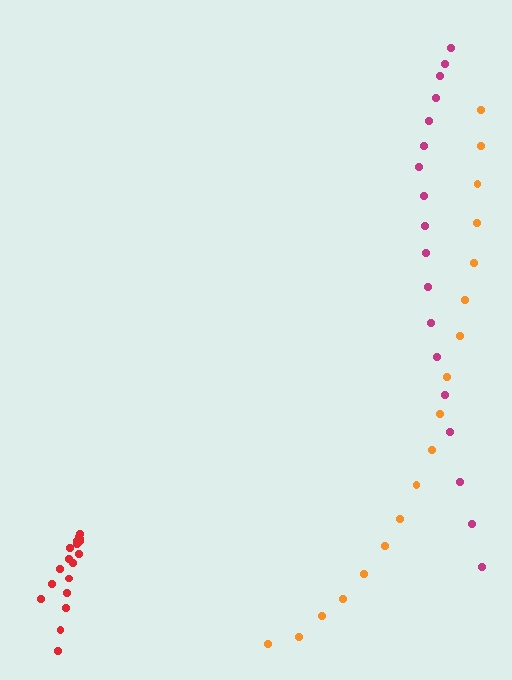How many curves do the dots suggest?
There are 3 distinct paths.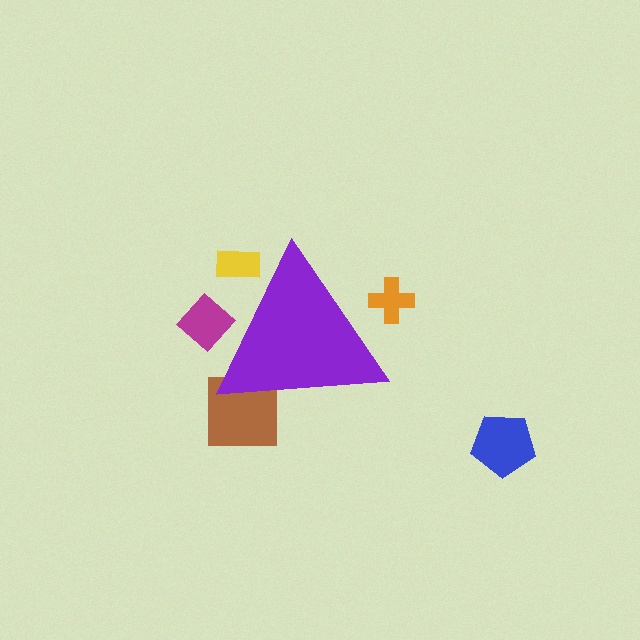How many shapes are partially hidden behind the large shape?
4 shapes are partially hidden.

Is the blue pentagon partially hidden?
No, the blue pentagon is fully visible.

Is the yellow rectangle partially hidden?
Yes, the yellow rectangle is partially hidden behind the purple triangle.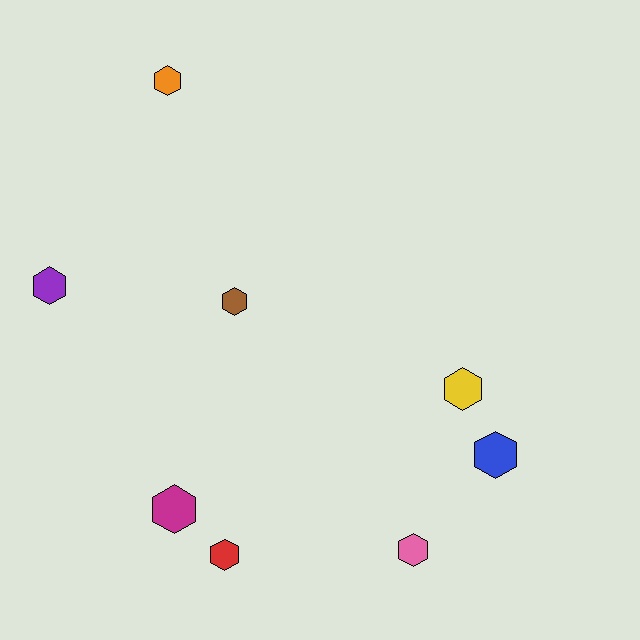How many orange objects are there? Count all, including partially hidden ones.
There is 1 orange object.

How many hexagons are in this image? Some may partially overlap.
There are 8 hexagons.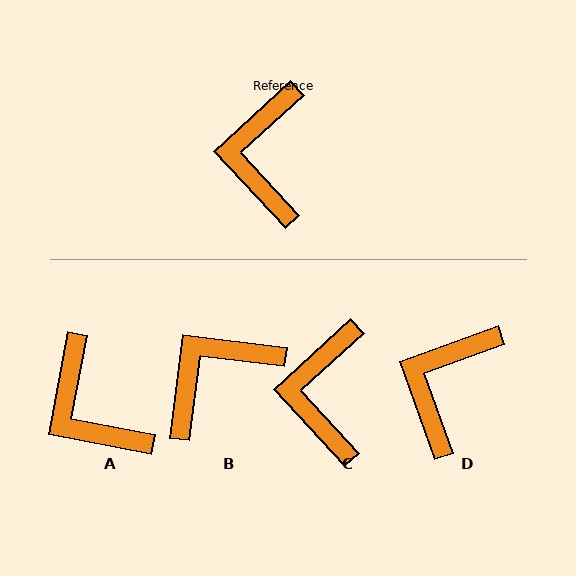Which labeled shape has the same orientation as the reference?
C.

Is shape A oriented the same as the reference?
No, it is off by about 37 degrees.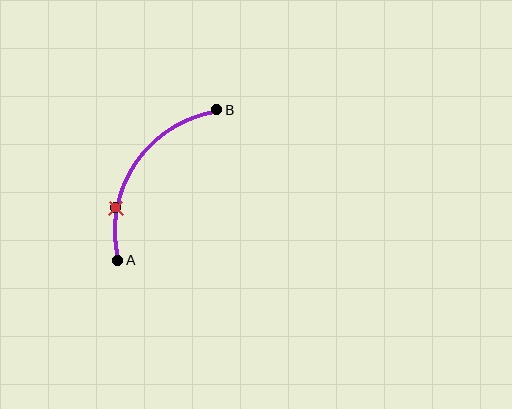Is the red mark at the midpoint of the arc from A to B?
No. The red mark lies on the arc but is closer to endpoint A. The arc midpoint would be at the point on the curve equidistant along the arc from both A and B.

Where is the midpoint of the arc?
The arc midpoint is the point on the curve farthest from the straight line joining A and B. It sits to the left of that line.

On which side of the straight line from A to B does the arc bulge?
The arc bulges to the left of the straight line connecting A and B.